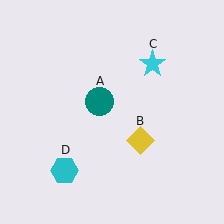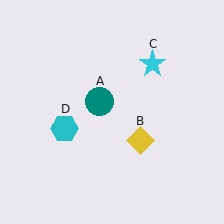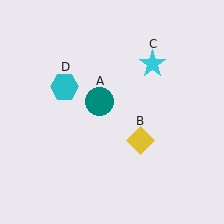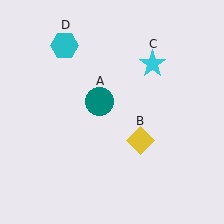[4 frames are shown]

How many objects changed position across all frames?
1 object changed position: cyan hexagon (object D).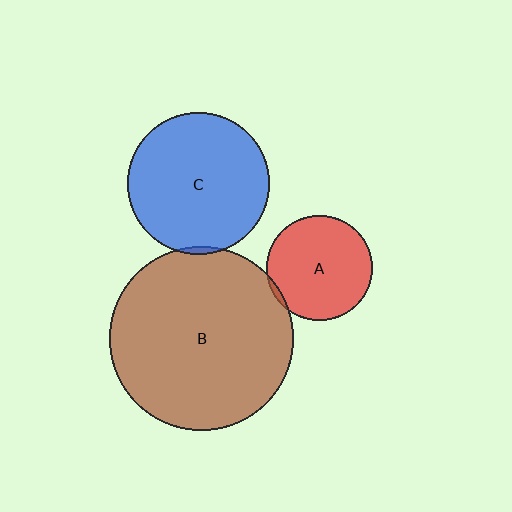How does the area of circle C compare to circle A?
Approximately 1.8 times.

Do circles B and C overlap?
Yes.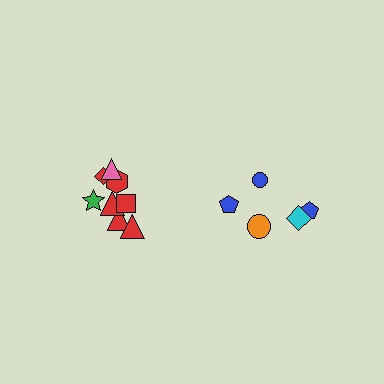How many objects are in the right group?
There are 5 objects.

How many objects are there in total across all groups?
There are 13 objects.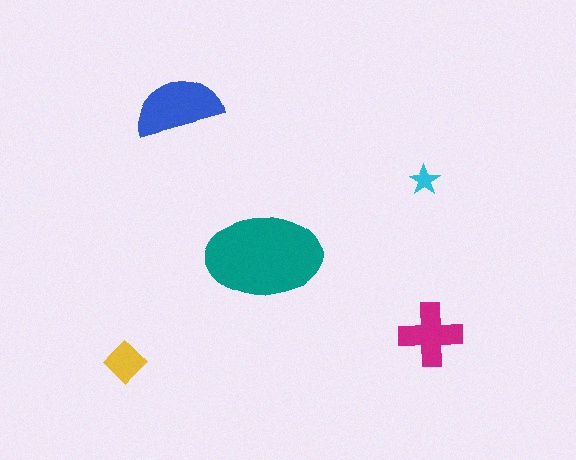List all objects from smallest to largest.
The cyan star, the yellow diamond, the magenta cross, the blue semicircle, the teal ellipse.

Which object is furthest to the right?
The magenta cross is rightmost.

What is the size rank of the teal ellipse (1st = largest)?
1st.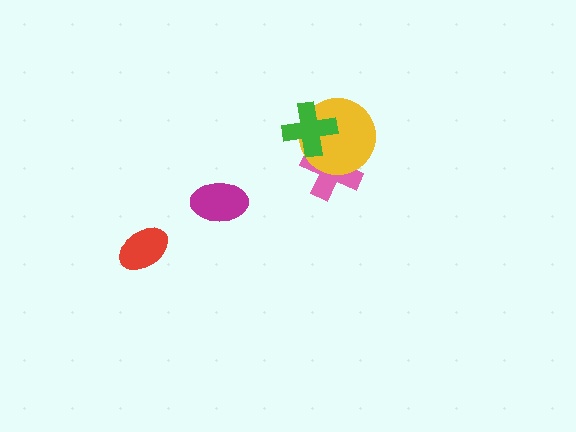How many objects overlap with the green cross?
2 objects overlap with the green cross.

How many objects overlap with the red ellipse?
0 objects overlap with the red ellipse.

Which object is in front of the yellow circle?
The green cross is in front of the yellow circle.